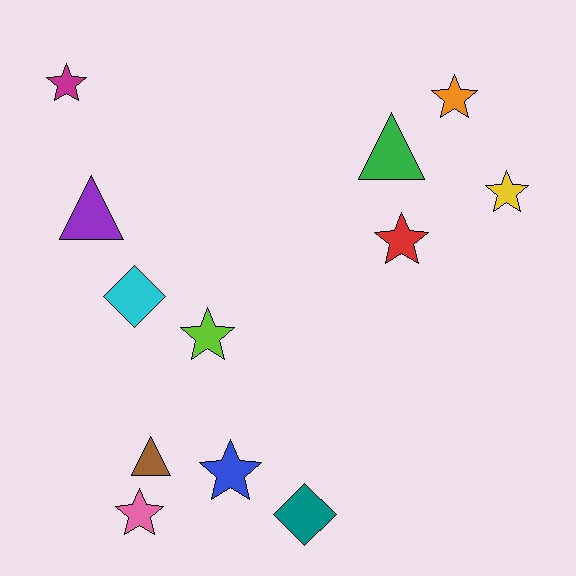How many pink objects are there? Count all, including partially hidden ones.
There is 1 pink object.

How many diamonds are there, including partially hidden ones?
There are 2 diamonds.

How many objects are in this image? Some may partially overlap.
There are 12 objects.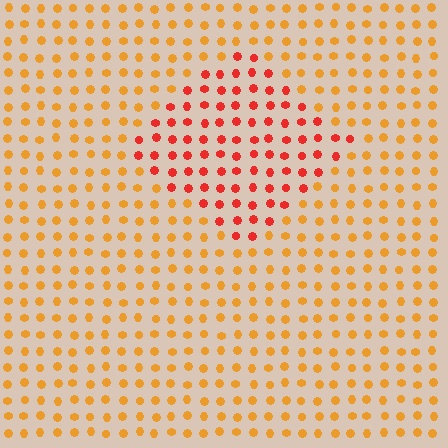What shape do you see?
I see a diamond.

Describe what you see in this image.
The image is filled with small orange elements in a uniform arrangement. A diamond-shaped region is visible where the elements are tinted to a slightly different hue, forming a subtle color boundary.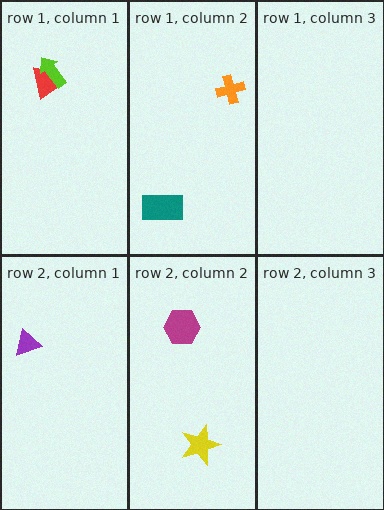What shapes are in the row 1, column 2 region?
The orange cross, the teal rectangle.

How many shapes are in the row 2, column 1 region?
1.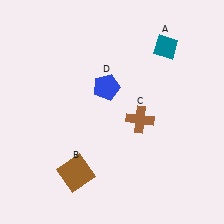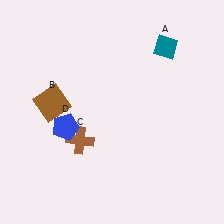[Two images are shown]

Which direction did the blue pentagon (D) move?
The blue pentagon (D) moved left.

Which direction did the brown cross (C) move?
The brown cross (C) moved left.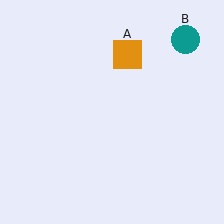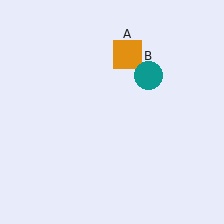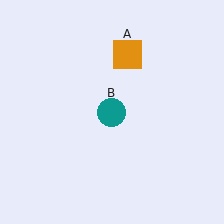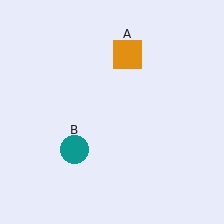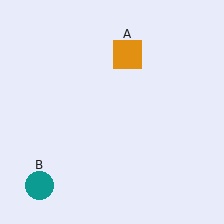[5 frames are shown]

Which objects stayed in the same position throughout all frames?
Orange square (object A) remained stationary.